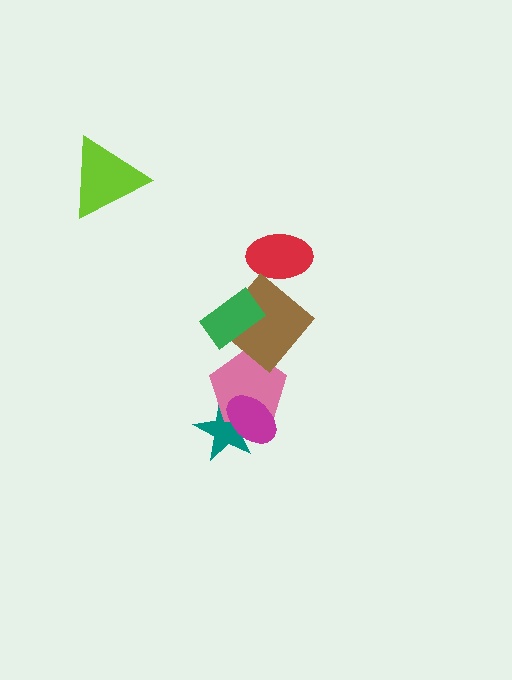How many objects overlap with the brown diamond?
2 objects overlap with the brown diamond.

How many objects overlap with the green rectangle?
1 object overlaps with the green rectangle.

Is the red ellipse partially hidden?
No, no other shape covers it.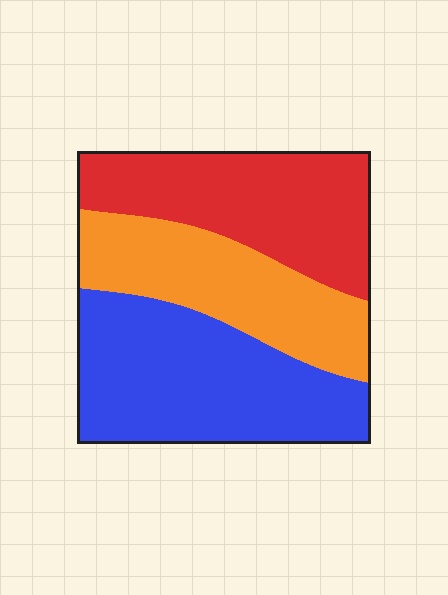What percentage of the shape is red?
Red covers 32% of the shape.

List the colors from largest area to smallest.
From largest to smallest: blue, red, orange.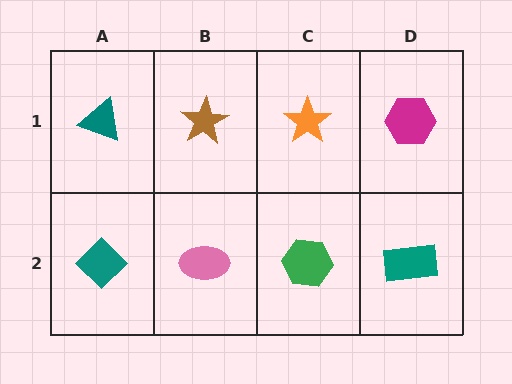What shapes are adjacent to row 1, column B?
A pink ellipse (row 2, column B), a teal triangle (row 1, column A), an orange star (row 1, column C).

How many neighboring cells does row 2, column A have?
2.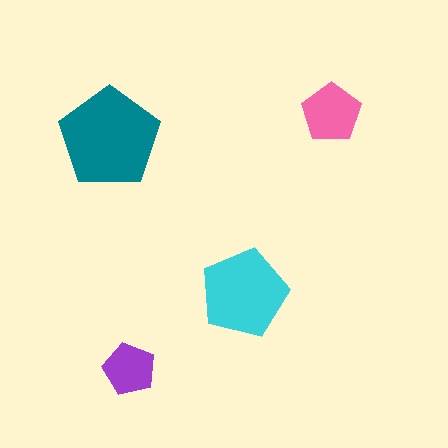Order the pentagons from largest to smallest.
the teal one, the cyan one, the pink one, the purple one.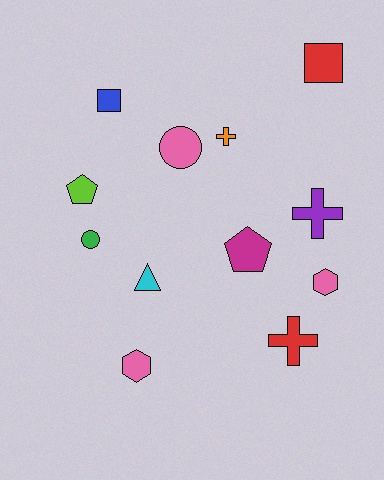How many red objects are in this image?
There are 2 red objects.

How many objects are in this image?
There are 12 objects.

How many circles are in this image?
There are 2 circles.